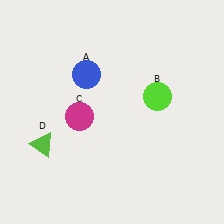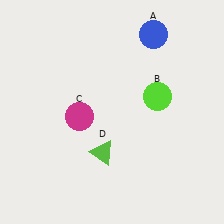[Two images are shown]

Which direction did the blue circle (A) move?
The blue circle (A) moved right.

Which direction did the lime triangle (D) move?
The lime triangle (D) moved right.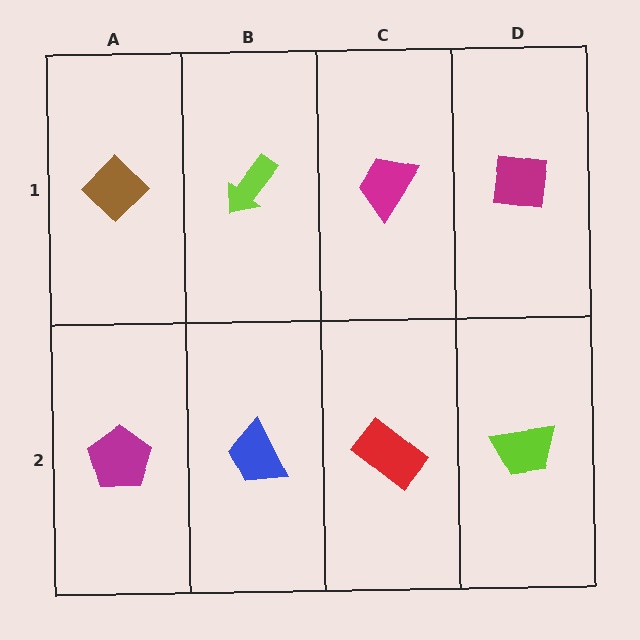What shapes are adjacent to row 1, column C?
A red rectangle (row 2, column C), a lime arrow (row 1, column B), a magenta square (row 1, column D).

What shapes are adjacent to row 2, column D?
A magenta square (row 1, column D), a red rectangle (row 2, column C).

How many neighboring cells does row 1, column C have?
3.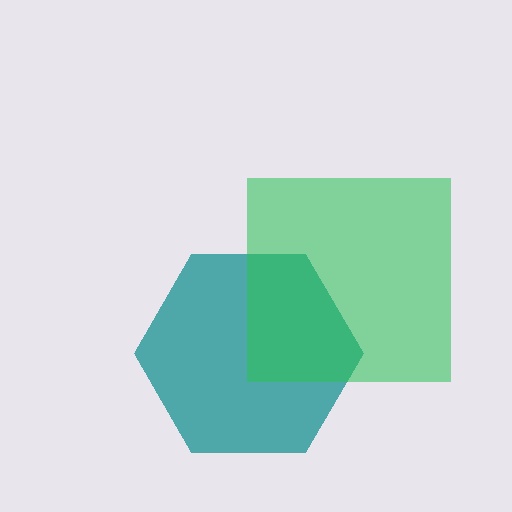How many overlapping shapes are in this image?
There are 2 overlapping shapes in the image.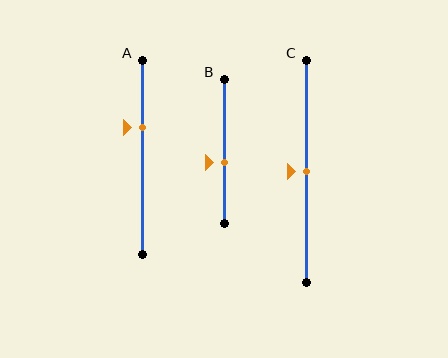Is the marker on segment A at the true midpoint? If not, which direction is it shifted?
No, the marker on segment A is shifted upward by about 15% of the segment length.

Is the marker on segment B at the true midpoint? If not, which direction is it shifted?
No, the marker on segment B is shifted downward by about 7% of the segment length.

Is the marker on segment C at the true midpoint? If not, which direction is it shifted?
Yes, the marker on segment C is at the true midpoint.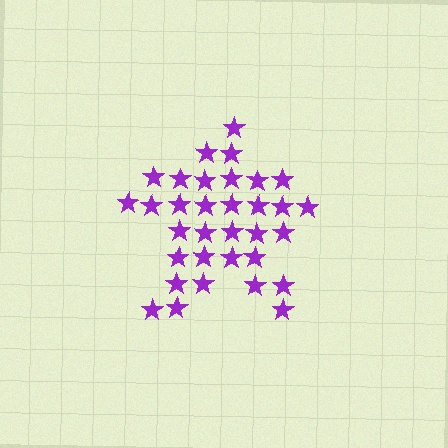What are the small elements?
The small elements are stars.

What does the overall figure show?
The overall figure shows a star.